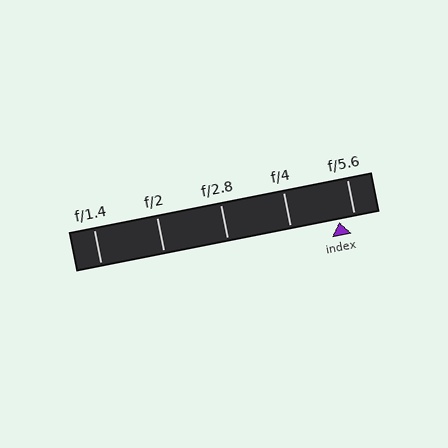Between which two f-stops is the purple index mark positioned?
The index mark is between f/4 and f/5.6.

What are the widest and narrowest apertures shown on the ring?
The widest aperture shown is f/1.4 and the narrowest is f/5.6.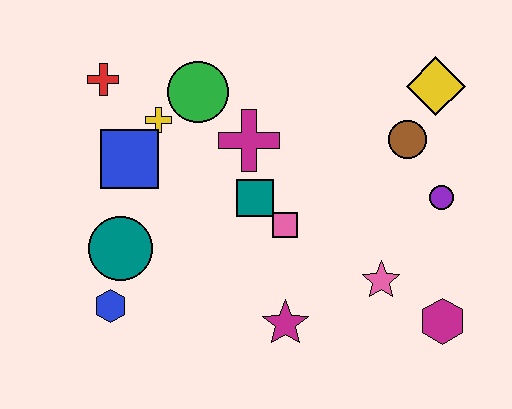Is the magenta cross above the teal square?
Yes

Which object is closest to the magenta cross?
The teal square is closest to the magenta cross.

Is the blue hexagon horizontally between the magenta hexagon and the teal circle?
No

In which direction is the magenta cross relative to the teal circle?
The magenta cross is to the right of the teal circle.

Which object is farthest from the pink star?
The red cross is farthest from the pink star.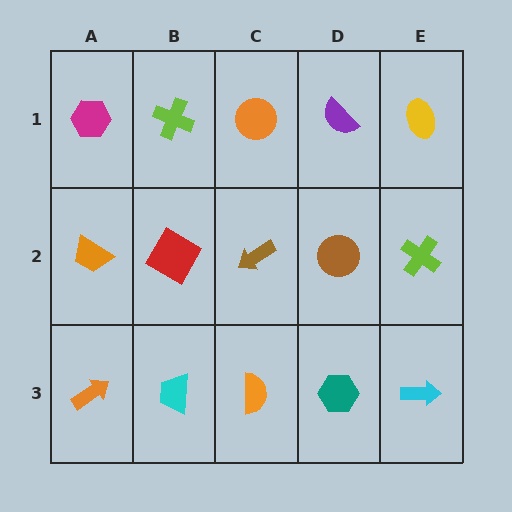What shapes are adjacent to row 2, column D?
A purple semicircle (row 1, column D), a teal hexagon (row 3, column D), a brown arrow (row 2, column C), a lime cross (row 2, column E).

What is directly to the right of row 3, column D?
A cyan arrow.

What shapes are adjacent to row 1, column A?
An orange trapezoid (row 2, column A), a lime cross (row 1, column B).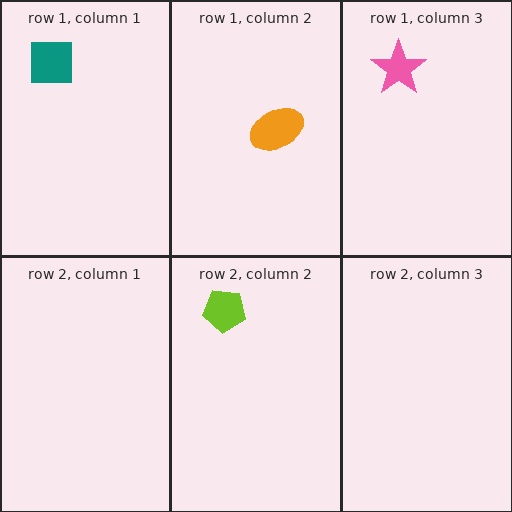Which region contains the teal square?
The row 1, column 1 region.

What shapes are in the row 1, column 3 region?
The pink star.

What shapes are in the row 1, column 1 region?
The teal square.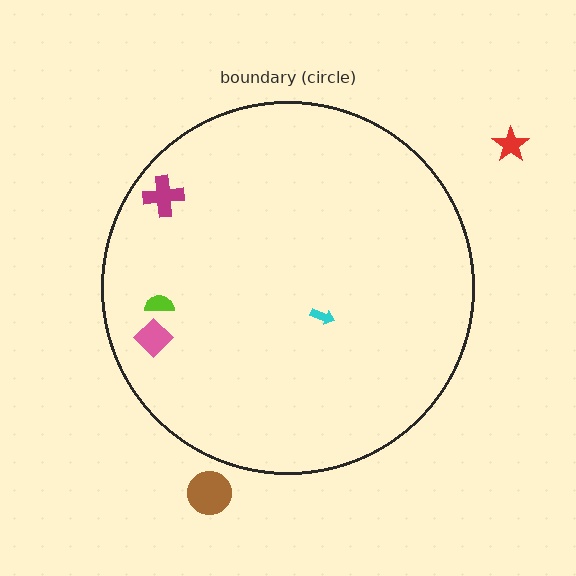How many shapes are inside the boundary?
4 inside, 2 outside.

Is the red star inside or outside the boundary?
Outside.